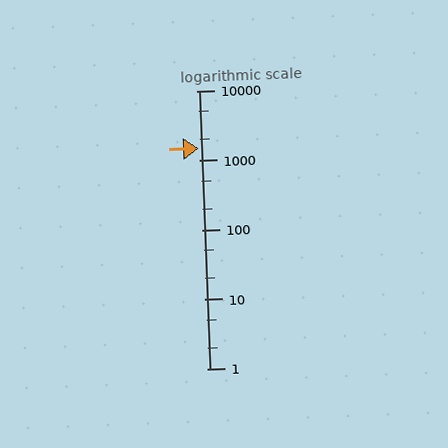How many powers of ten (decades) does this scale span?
The scale spans 4 decades, from 1 to 10000.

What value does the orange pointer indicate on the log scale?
The pointer indicates approximately 1500.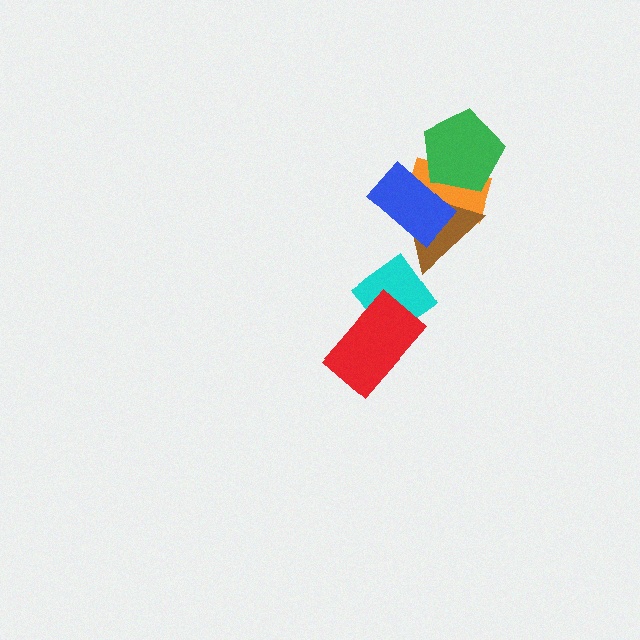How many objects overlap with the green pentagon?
3 objects overlap with the green pentagon.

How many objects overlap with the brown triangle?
4 objects overlap with the brown triangle.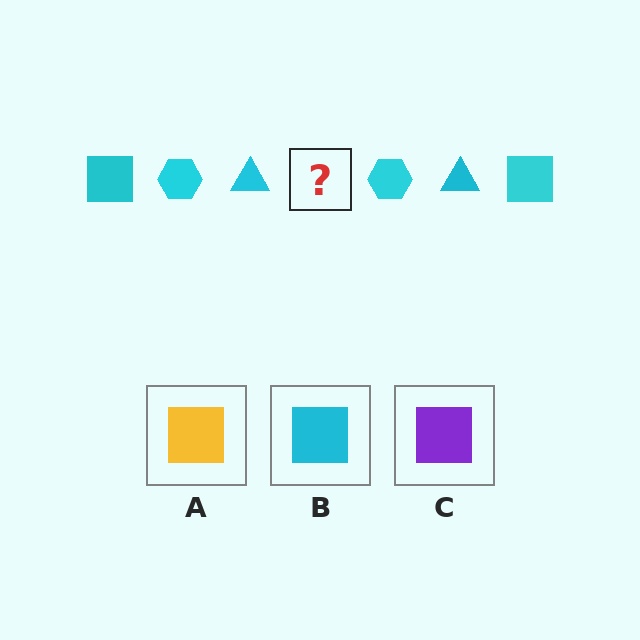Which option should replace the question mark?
Option B.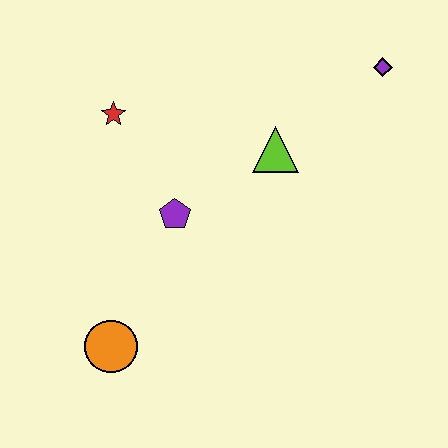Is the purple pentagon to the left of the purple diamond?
Yes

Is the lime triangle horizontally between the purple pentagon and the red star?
No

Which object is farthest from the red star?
The purple diamond is farthest from the red star.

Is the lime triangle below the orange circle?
No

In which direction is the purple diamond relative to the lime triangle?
The purple diamond is to the right of the lime triangle.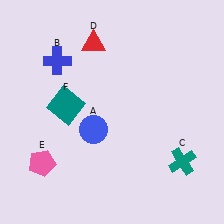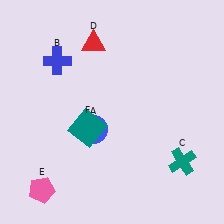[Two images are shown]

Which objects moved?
The objects that moved are: the pink pentagon (E), the teal square (F).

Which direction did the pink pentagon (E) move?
The pink pentagon (E) moved down.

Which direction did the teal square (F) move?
The teal square (F) moved down.